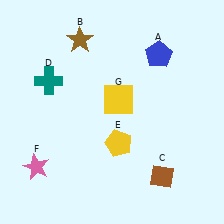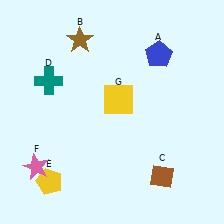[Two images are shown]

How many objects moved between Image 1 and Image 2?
1 object moved between the two images.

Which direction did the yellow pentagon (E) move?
The yellow pentagon (E) moved left.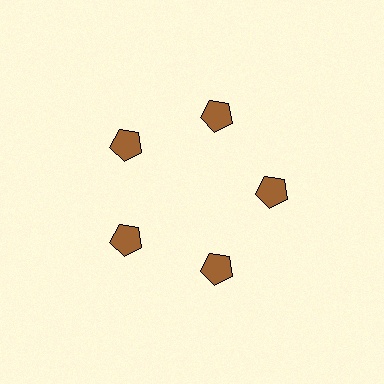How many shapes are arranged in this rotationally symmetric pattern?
There are 5 shapes, arranged in 5 groups of 1.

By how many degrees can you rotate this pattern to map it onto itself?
The pattern maps onto itself every 72 degrees of rotation.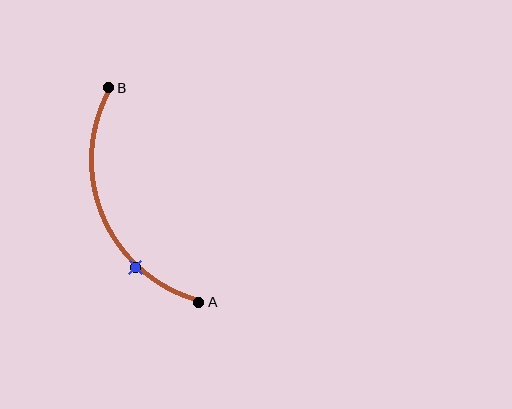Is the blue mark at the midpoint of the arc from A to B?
No. The blue mark lies on the arc but is closer to endpoint A. The arc midpoint would be at the point on the curve equidistant along the arc from both A and B.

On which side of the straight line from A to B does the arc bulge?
The arc bulges to the left of the straight line connecting A and B.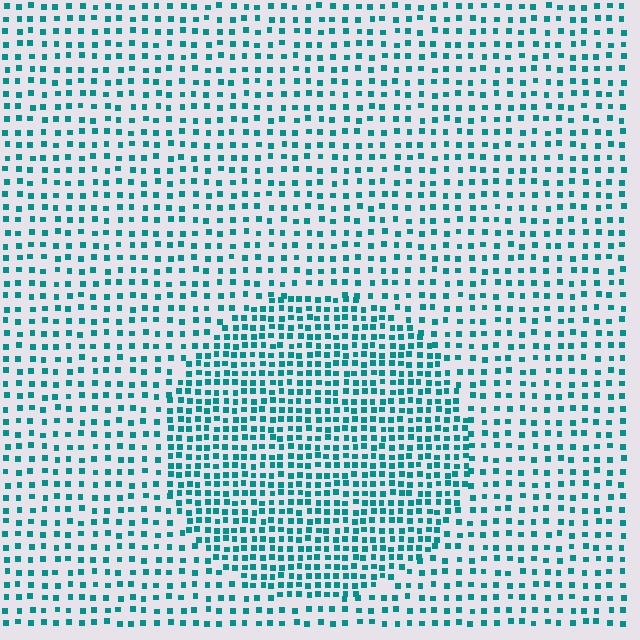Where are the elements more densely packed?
The elements are more densely packed inside the circle boundary.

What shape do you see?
I see a circle.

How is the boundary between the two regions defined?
The boundary is defined by a change in element density (approximately 1.9x ratio). All elements are the same color, size, and shape.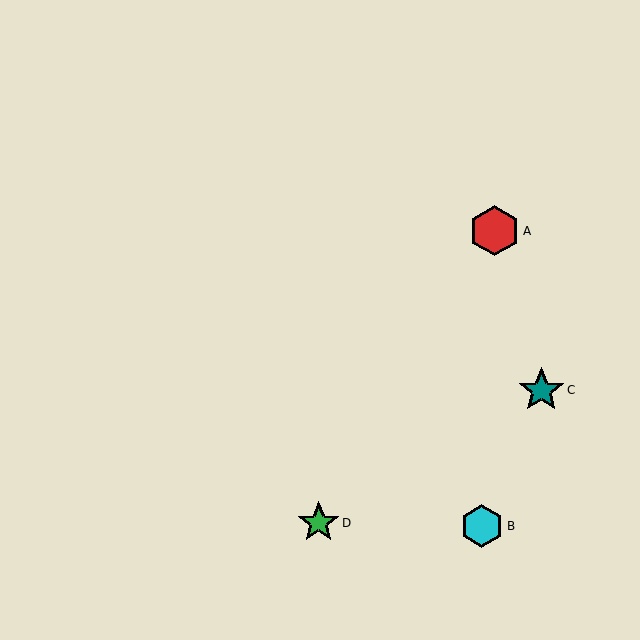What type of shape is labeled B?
Shape B is a cyan hexagon.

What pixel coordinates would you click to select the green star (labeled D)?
Click at (319, 523) to select the green star D.